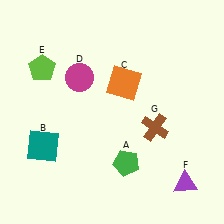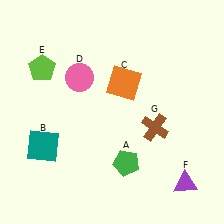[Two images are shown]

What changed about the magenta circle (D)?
In Image 1, D is magenta. In Image 2, it changed to pink.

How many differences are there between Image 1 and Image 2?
There is 1 difference between the two images.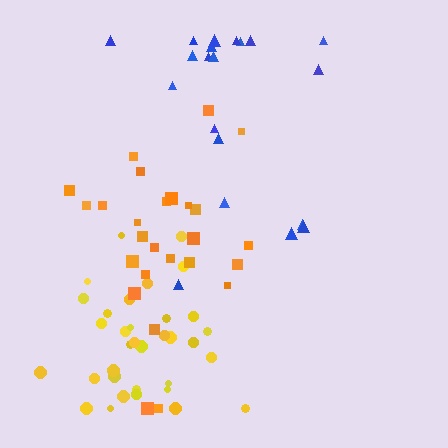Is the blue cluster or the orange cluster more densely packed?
Orange.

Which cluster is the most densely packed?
Yellow.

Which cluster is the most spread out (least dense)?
Blue.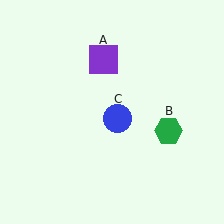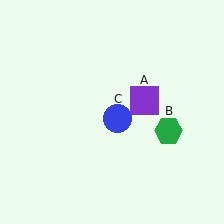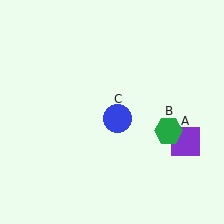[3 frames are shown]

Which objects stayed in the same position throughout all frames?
Green hexagon (object B) and blue circle (object C) remained stationary.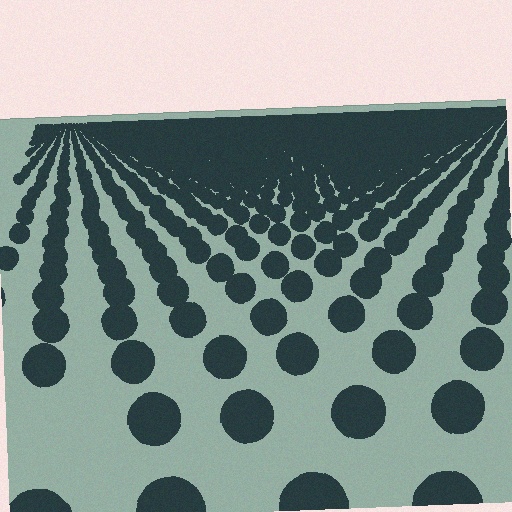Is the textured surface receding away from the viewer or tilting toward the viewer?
The surface is receding away from the viewer. Texture elements get smaller and denser toward the top.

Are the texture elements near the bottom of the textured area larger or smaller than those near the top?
Larger. Near the bottom, elements are closer to the viewer and appear at a bigger on-screen size.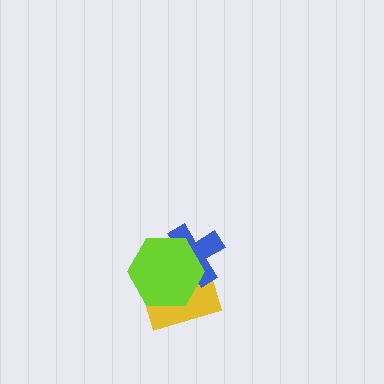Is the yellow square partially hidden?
Yes, it is partially covered by another shape.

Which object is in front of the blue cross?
The lime hexagon is in front of the blue cross.